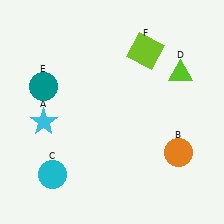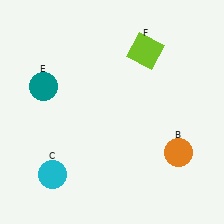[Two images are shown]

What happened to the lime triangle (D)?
The lime triangle (D) was removed in Image 2. It was in the top-right area of Image 1.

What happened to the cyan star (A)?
The cyan star (A) was removed in Image 2. It was in the bottom-left area of Image 1.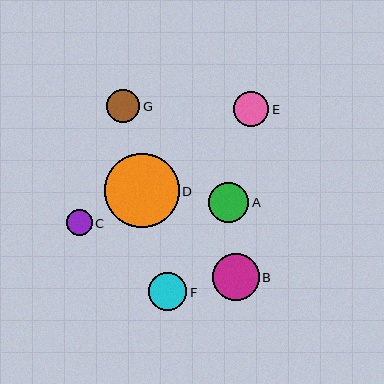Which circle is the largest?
Circle D is the largest with a size of approximately 75 pixels.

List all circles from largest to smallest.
From largest to smallest: D, B, A, F, E, G, C.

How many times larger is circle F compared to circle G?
Circle F is approximately 1.1 times the size of circle G.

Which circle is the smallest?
Circle C is the smallest with a size of approximately 26 pixels.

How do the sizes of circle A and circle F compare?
Circle A and circle F are approximately the same size.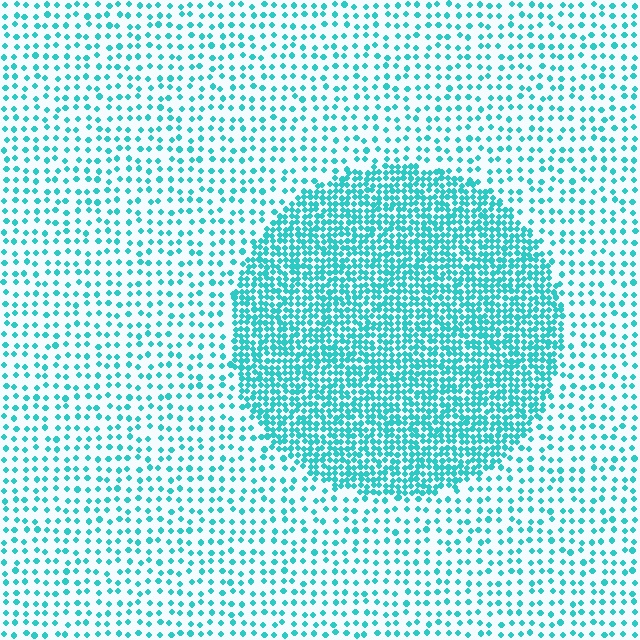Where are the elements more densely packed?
The elements are more densely packed inside the circle boundary.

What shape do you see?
I see a circle.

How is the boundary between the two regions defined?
The boundary is defined by a change in element density (approximately 2.7x ratio). All elements are the same color, size, and shape.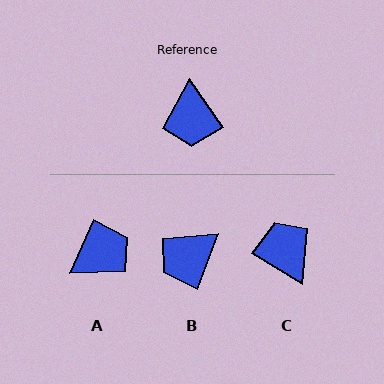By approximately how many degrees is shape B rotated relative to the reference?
Approximately 57 degrees clockwise.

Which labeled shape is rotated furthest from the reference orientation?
C, about 157 degrees away.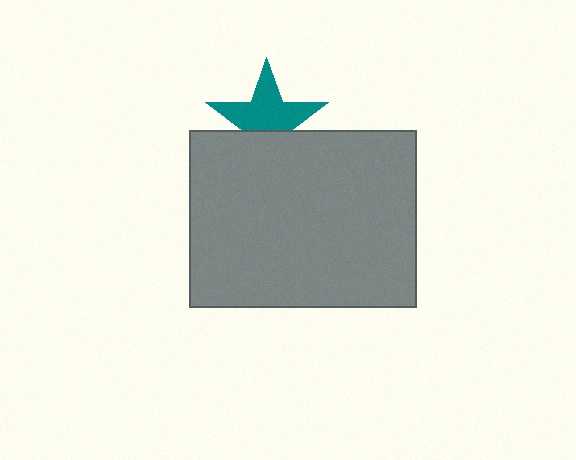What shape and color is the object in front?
The object in front is a gray rectangle.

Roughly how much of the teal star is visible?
About half of it is visible (roughly 63%).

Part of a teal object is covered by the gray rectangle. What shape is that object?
It is a star.